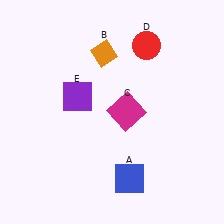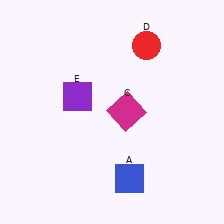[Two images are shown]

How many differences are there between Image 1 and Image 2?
There is 1 difference between the two images.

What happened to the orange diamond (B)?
The orange diamond (B) was removed in Image 2. It was in the top-left area of Image 1.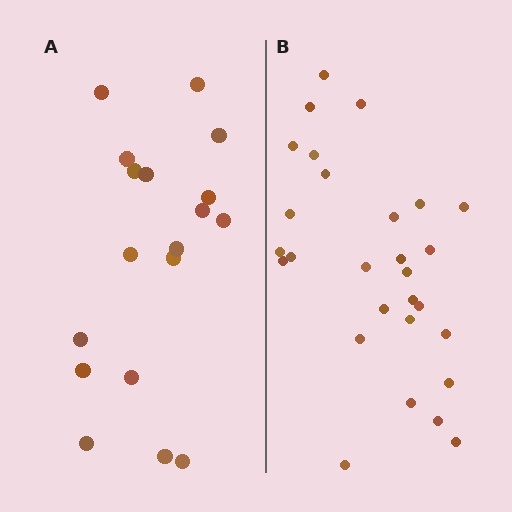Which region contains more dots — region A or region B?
Region B (the right region) has more dots.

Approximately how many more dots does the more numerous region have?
Region B has roughly 10 or so more dots than region A.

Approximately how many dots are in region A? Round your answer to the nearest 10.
About 20 dots. (The exact count is 18, which rounds to 20.)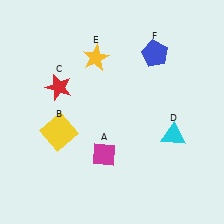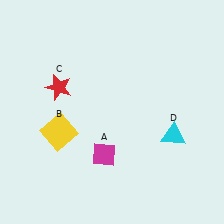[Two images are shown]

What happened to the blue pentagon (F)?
The blue pentagon (F) was removed in Image 2. It was in the top-right area of Image 1.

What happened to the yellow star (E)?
The yellow star (E) was removed in Image 2. It was in the top-left area of Image 1.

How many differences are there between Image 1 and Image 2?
There are 2 differences between the two images.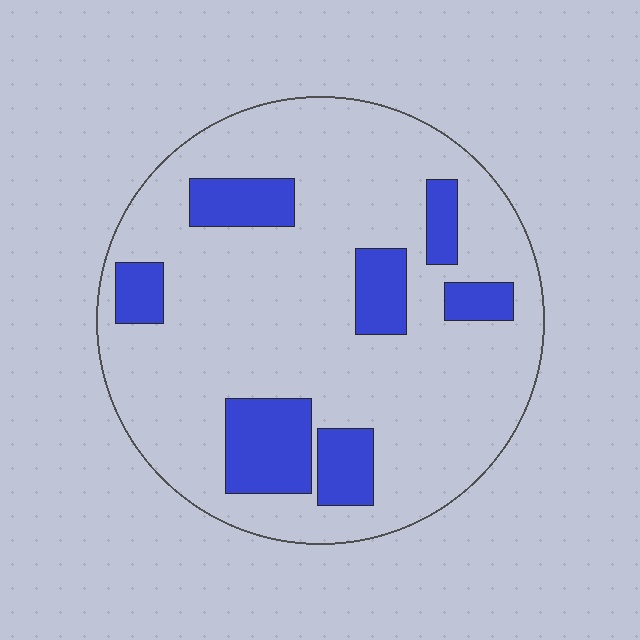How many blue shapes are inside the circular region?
7.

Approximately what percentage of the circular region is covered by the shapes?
Approximately 20%.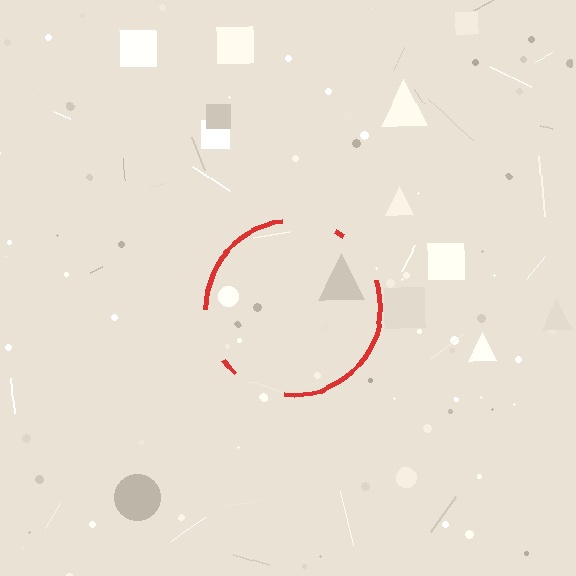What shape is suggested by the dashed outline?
The dashed outline suggests a circle.